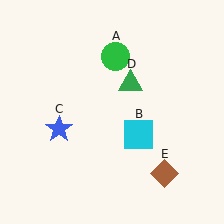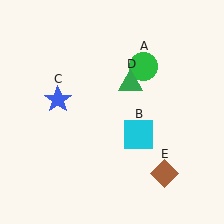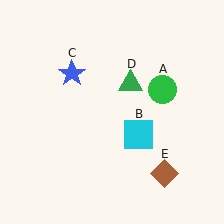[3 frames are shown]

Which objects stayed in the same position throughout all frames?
Cyan square (object B) and green triangle (object D) and brown diamond (object E) remained stationary.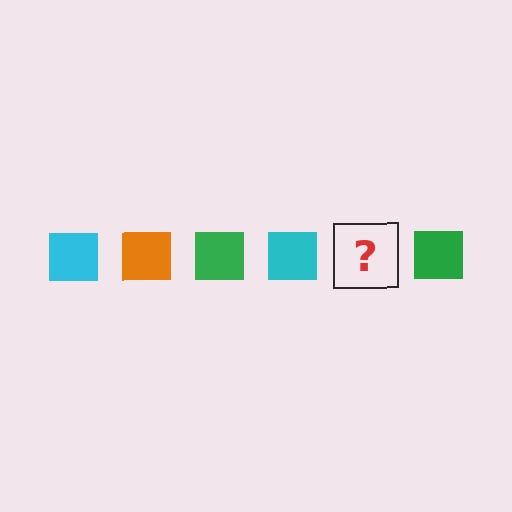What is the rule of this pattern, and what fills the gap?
The rule is that the pattern cycles through cyan, orange, green squares. The gap should be filled with an orange square.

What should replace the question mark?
The question mark should be replaced with an orange square.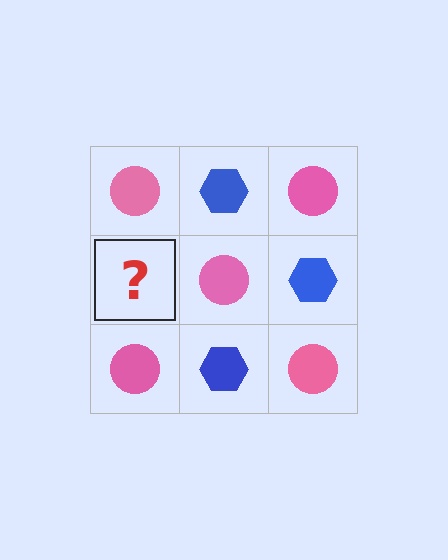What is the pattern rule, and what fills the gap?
The rule is that it alternates pink circle and blue hexagon in a checkerboard pattern. The gap should be filled with a blue hexagon.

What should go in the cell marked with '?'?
The missing cell should contain a blue hexagon.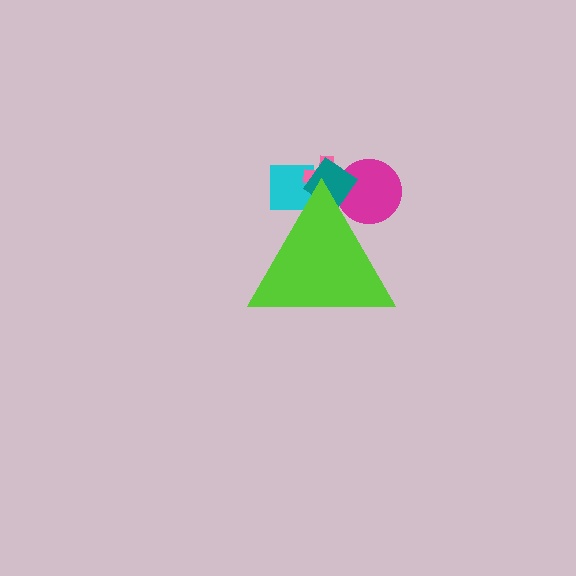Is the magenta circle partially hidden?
Yes, the magenta circle is partially hidden behind the lime triangle.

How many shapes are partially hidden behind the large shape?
4 shapes are partially hidden.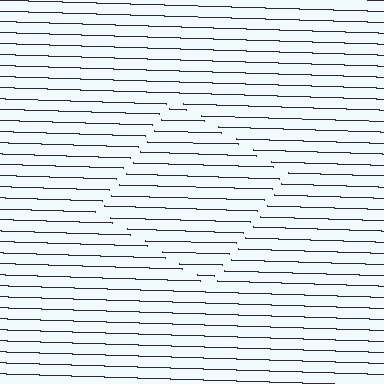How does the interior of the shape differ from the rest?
The interior of the shape contains the same grating, shifted by half a period — the contour is defined by the phase discontinuity where line-ends from the inner and outer gratings abut.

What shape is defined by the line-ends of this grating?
An illusory square. The interior of the shape contains the same grating, shifted by half a period — the contour is defined by the phase discontinuity where line-ends from the inner and outer gratings abut.